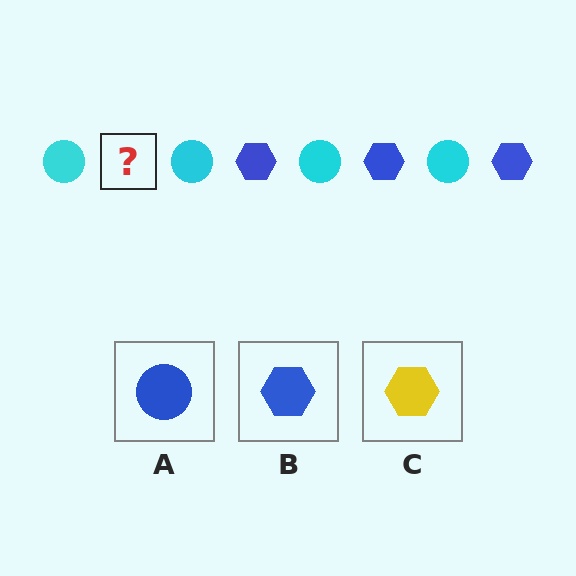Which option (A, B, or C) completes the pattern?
B.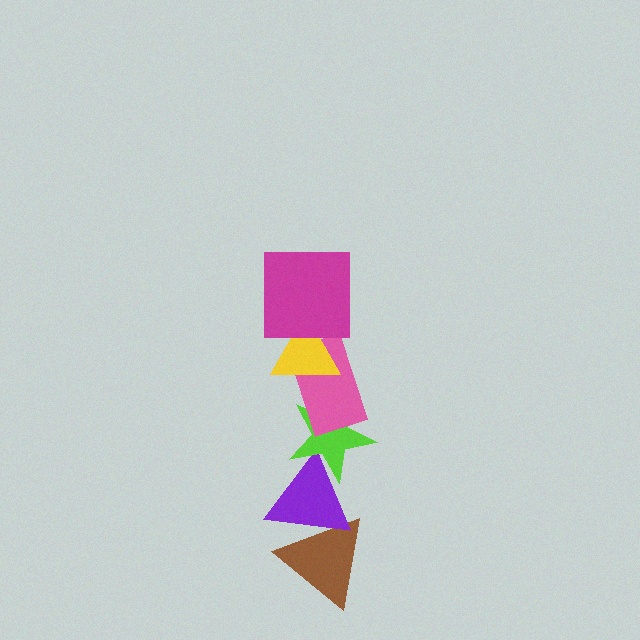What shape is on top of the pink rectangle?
The yellow triangle is on top of the pink rectangle.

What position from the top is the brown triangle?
The brown triangle is 6th from the top.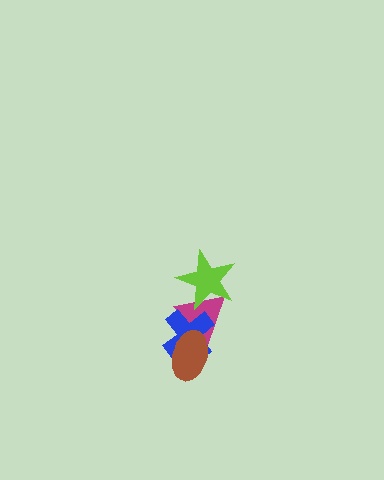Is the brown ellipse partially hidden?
No, no other shape covers it.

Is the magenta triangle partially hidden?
Yes, it is partially covered by another shape.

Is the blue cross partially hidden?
Yes, it is partially covered by another shape.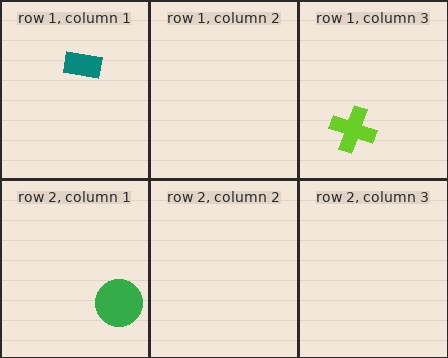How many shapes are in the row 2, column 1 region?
1.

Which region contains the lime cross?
The row 1, column 3 region.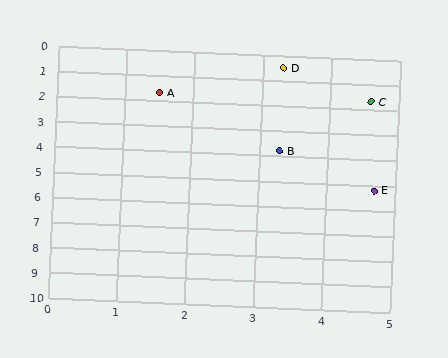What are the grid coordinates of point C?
Point C is at approximately (4.6, 1.7).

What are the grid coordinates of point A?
Point A is at approximately (1.5, 1.7).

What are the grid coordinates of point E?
Point E is at approximately (4.7, 5.2).